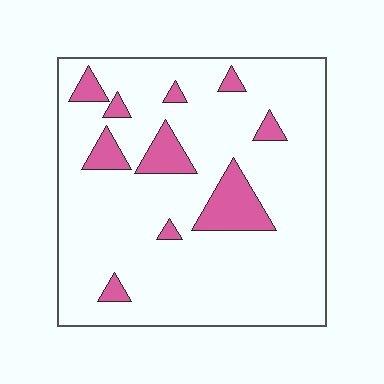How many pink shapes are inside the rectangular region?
10.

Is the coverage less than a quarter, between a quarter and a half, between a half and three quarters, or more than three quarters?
Less than a quarter.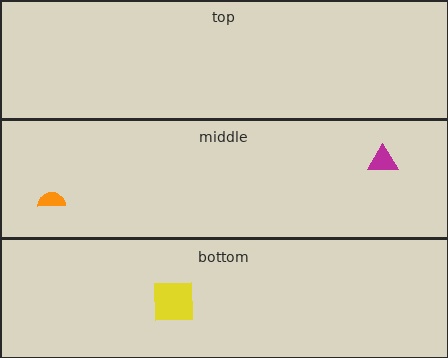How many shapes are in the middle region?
2.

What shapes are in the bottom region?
The yellow square.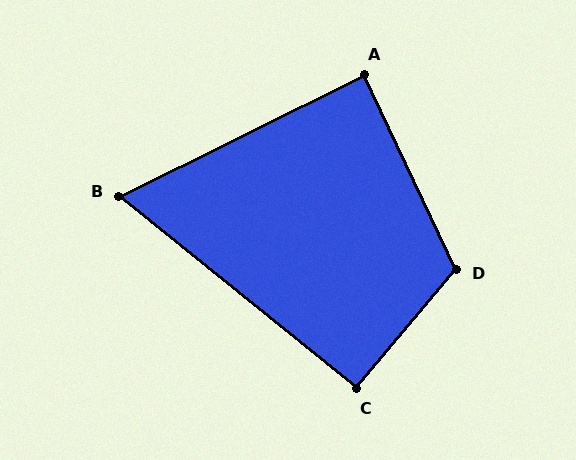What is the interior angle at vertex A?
Approximately 89 degrees (approximately right).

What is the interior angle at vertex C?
Approximately 91 degrees (approximately right).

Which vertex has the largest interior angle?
D, at approximately 115 degrees.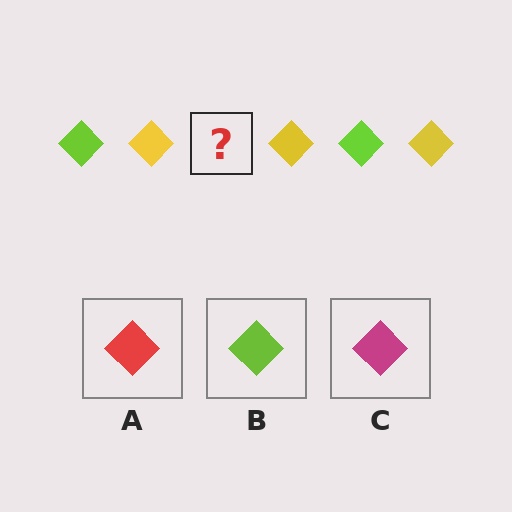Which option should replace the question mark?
Option B.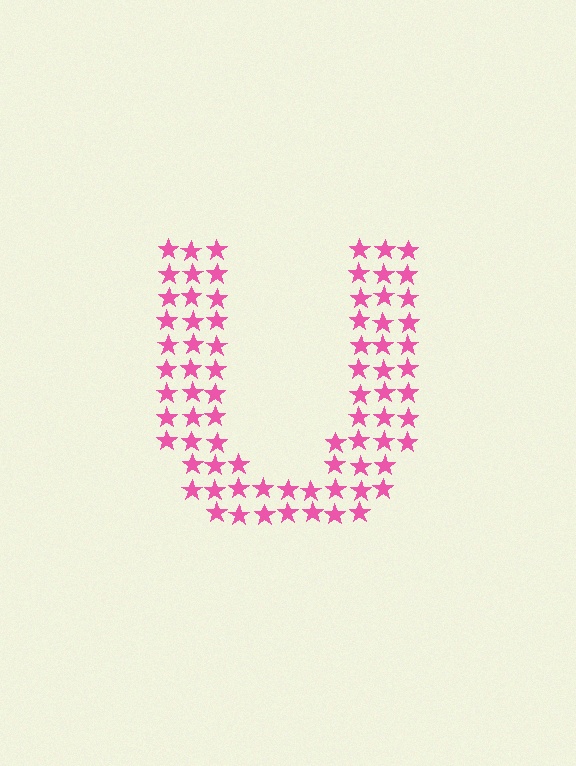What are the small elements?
The small elements are stars.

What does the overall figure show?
The overall figure shows the letter U.